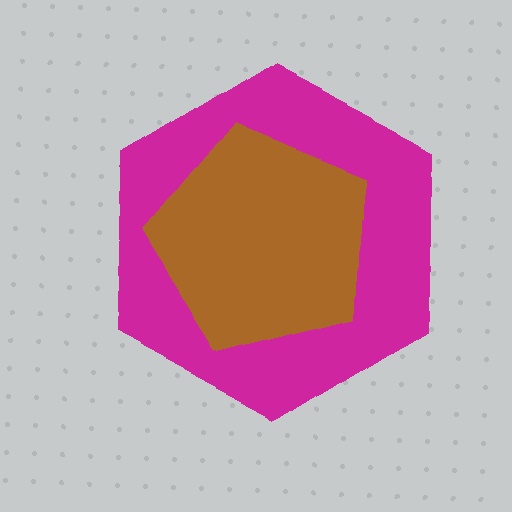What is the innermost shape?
The brown pentagon.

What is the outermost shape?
The magenta hexagon.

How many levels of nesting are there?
2.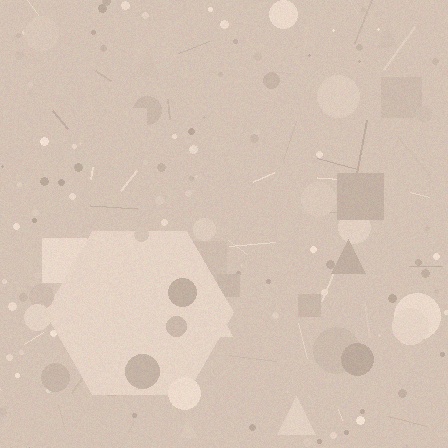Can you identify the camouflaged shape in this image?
The camouflaged shape is a hexagon.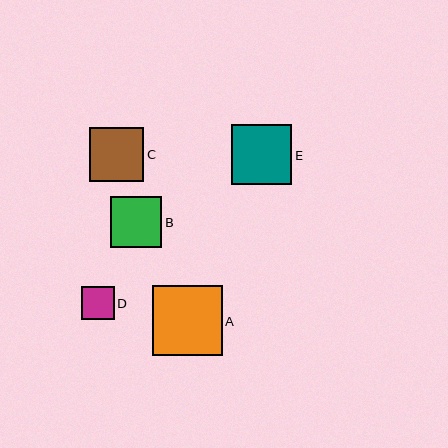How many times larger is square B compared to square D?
Square B is approximately 1.6 times the size of square D.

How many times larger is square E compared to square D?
Square E is approximately 1.9 times the size of square D.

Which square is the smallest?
Square D is the smallest with a size of approximately 33 pixels.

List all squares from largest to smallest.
From largest to smallest: A, E, C, B, D.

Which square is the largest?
Square A is the largest with a size of approximately 70 pixels.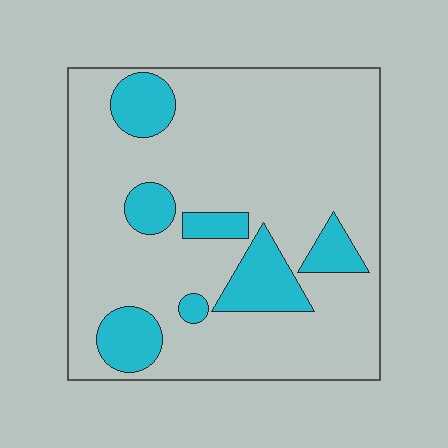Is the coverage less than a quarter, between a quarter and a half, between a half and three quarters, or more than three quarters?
Less than a quarter.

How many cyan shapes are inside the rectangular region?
7.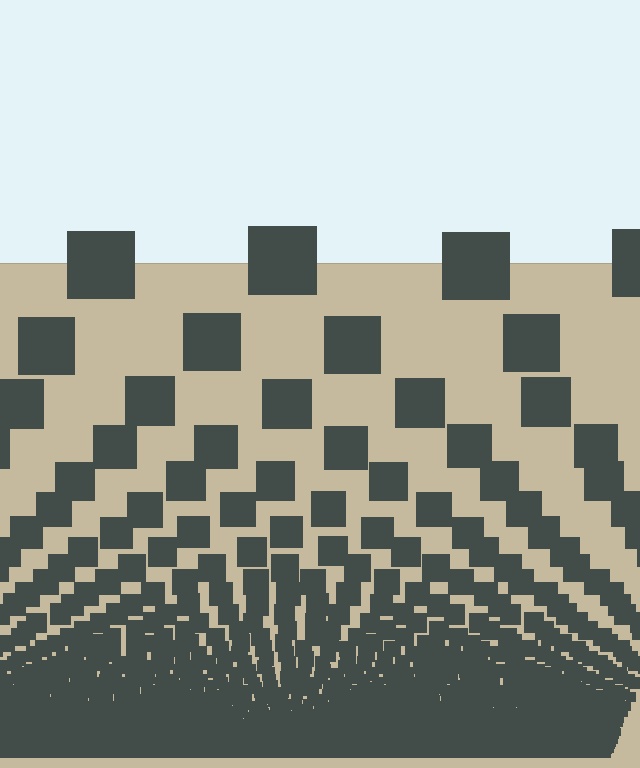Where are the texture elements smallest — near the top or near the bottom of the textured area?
Near the bottom.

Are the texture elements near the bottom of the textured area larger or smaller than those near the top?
Smaller. The gradient is inverted — elements near the bottom are smaller and denser.